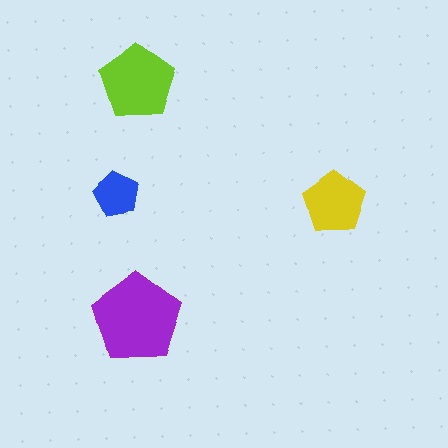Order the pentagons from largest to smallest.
the purple one, the lime one, the yellow one, the blue one.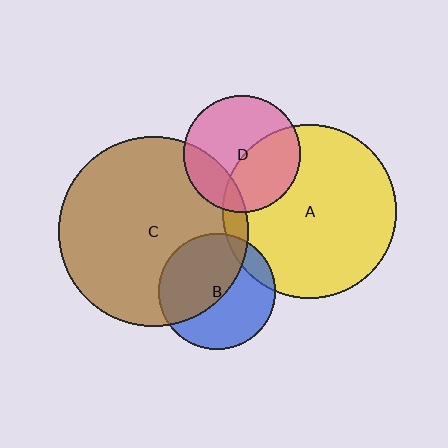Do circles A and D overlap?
Yes.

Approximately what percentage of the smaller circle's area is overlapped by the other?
Approximately 40%.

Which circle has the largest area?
Circle C (brown).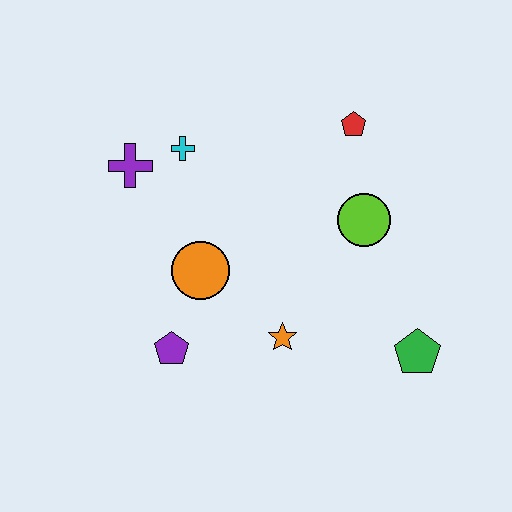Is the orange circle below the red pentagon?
Yes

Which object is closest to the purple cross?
The cyan cross is closest to the purple cross.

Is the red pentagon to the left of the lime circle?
Yes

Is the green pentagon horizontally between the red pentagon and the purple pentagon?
No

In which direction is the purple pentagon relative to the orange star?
The purple pentagon is to the left of the orange star.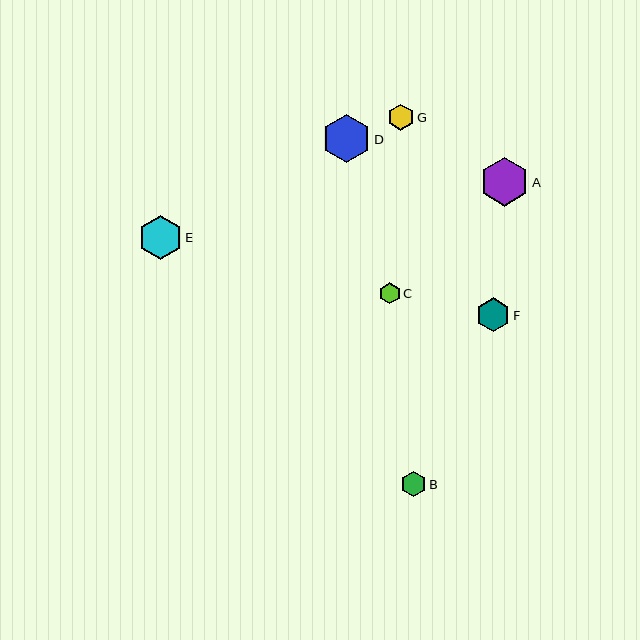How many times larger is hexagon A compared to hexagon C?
Hexagon A is approximately 2.3 times the size of hexagon C.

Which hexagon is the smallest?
Hexagon C is the smallest with a size of approximately 21 pixels.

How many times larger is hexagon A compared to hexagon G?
Hexagon A is approximately 1.9 times the size of hexagon G.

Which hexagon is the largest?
Hexagon A is the largest with a size of approximately 49 pixels.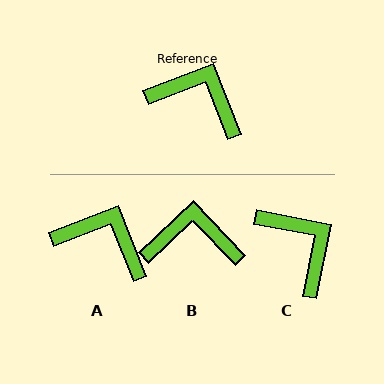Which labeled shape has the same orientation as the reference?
A.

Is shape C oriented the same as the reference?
No, it is off by about 32 degrees.